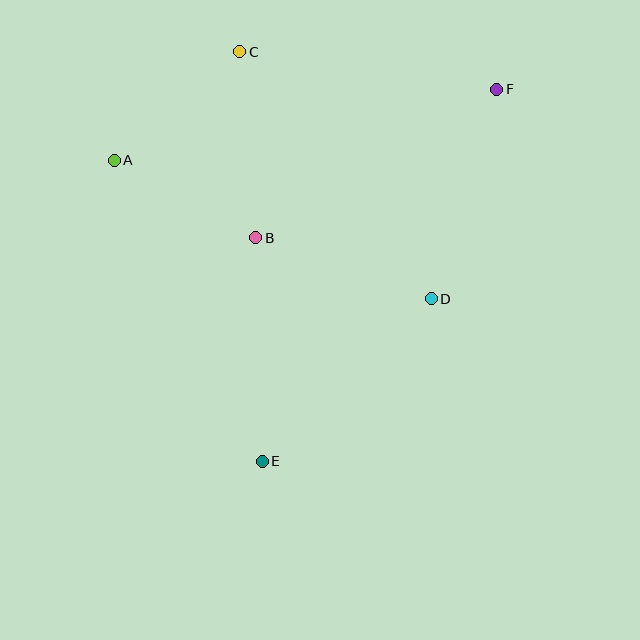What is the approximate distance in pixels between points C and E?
The distance between C and E is approximately 410 pixels.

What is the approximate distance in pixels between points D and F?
The distance between D and F is approximately 219 pixels.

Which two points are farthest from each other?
Points E and F are farthest from each other.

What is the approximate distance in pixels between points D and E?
The distance between D and E is approximately 234 pixels.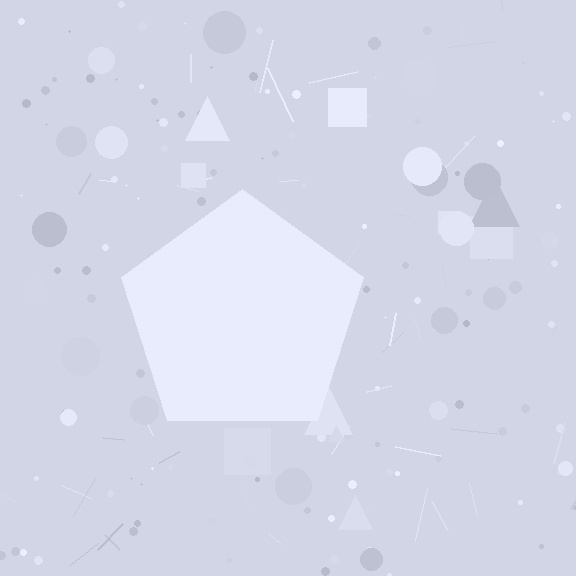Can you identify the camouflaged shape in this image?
The camouflaged shape is a pentagon.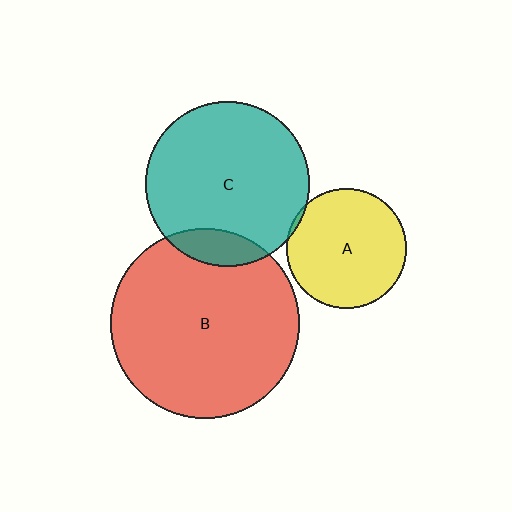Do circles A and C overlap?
Yes.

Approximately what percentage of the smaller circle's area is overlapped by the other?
Approximately 5%.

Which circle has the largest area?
Circle B (red).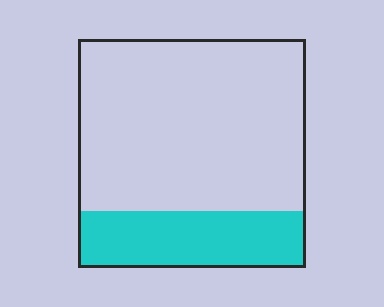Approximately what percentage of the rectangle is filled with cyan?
Approximately 25%.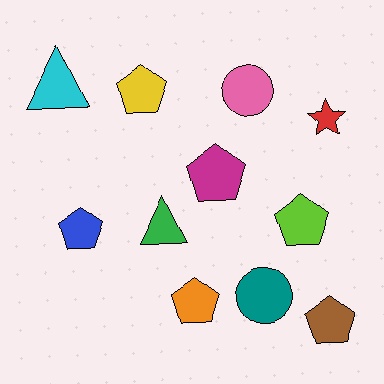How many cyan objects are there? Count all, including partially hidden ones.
There is 1 cyan object.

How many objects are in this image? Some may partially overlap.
There are 11 objects.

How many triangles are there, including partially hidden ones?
There are 2 triangles.